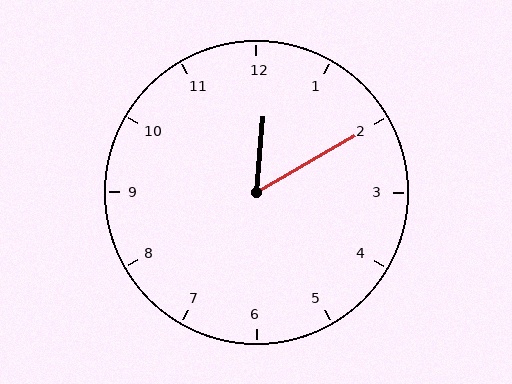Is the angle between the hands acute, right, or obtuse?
It is acute.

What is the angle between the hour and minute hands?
Approximately 55 degrees.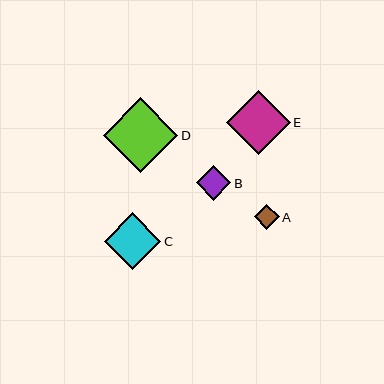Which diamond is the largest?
Diamond D is the largest with a size of approximately 74 pixels.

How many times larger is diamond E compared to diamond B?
Diamond E is approximately 1.8 times the size of diamond B.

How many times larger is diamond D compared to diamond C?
Diamond D is approximately 1.3 times the size of diamond C.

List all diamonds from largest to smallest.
From largest to smallest: D, E, C, B, A.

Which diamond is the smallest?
Diamond A is the smallest with a size of approximately 25 pixels.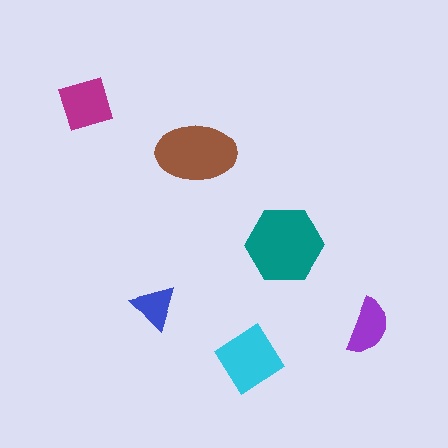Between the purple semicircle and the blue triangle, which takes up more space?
The purple semicircle.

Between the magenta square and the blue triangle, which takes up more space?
The magenta square.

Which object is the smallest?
The blue triangle.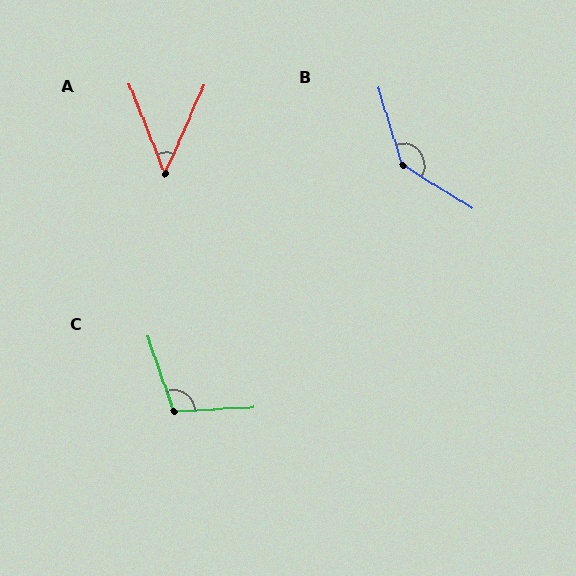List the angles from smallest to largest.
A (45°), C (106°), B (139°).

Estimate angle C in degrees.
Approximately 106 degrees.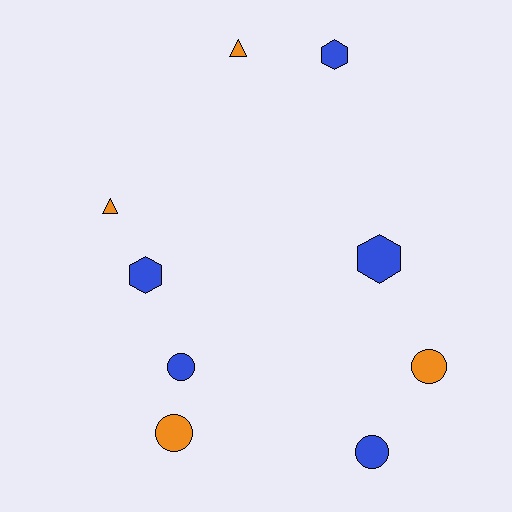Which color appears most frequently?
Blue, with 5 objects.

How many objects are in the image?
There are 9 objects.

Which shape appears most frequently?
Circle, with 4 objects.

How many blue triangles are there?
There are no blue triangles.